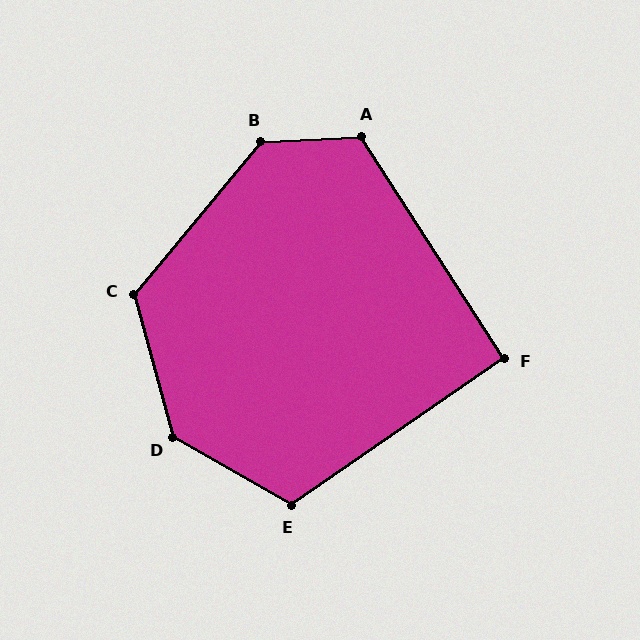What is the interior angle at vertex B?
Approximately 133 degrees (obtuse).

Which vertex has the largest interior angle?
D, at approximately 135 degrees.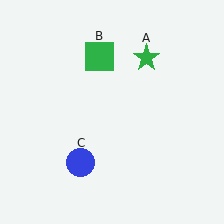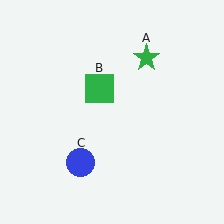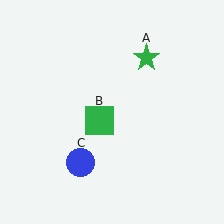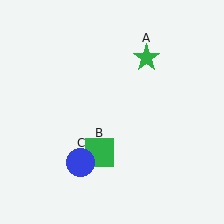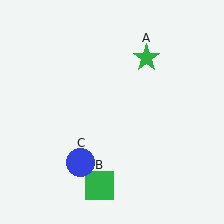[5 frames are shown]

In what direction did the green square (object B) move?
The green square (object B) moved down.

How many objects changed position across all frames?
1 object changed position: green square (object B).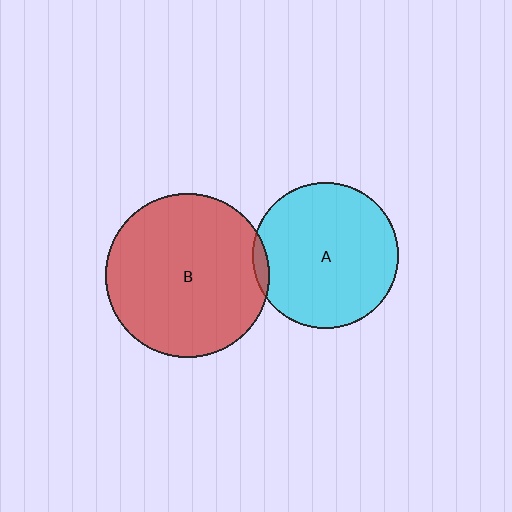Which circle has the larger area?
Circle B (red).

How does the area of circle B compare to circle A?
Approximately 1.3 times.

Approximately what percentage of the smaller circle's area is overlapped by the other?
Approximately 5%.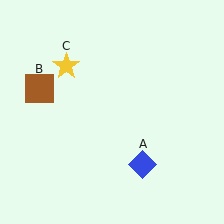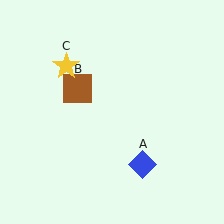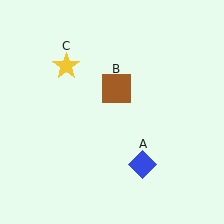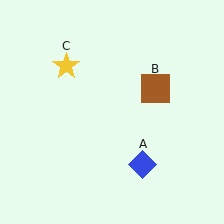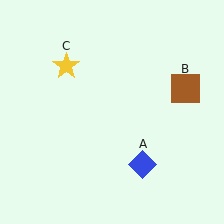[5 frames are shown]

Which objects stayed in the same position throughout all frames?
Blue diamond (object A) and yellow star (object C) remained stationary.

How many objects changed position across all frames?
1 object changed position: brown square (object B).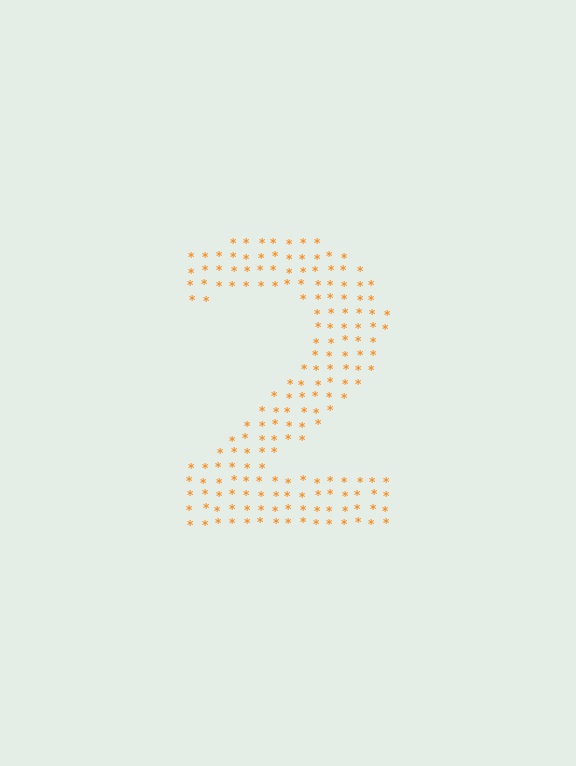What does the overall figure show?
The overall figure shows the digit 2.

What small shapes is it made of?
It is made of small asterisks.